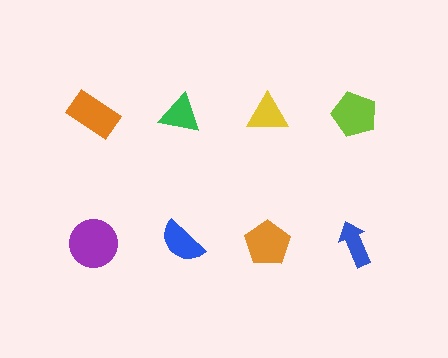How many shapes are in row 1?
4 shapes.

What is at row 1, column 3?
A yellow triangle.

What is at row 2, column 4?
A blue arrow.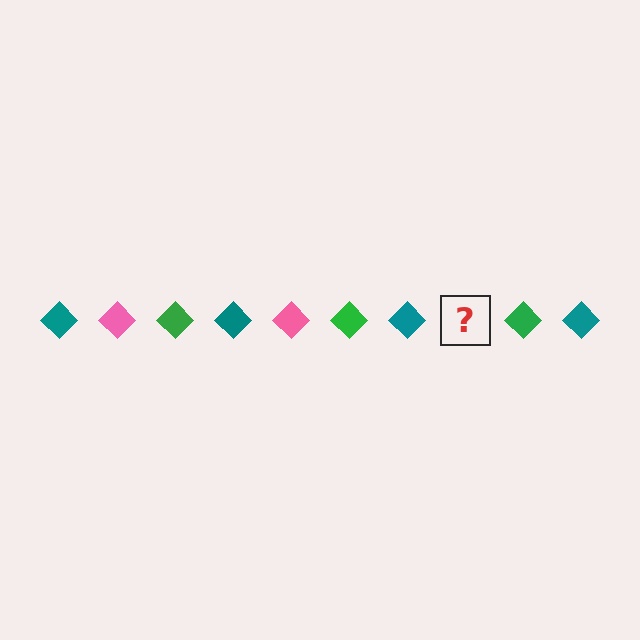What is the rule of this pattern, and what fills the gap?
The rule is that the pattern cycles through teal, pink, green diamonds. The gap should be filled with a pink diamond.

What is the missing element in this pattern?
The missing element is a pink diamond.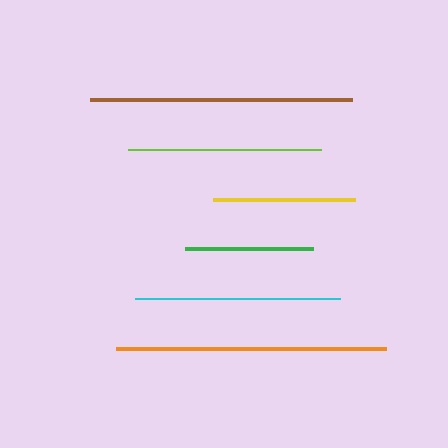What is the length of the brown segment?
The brown segment is approximately 262 pixels long.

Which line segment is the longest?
The orange line is the longest at approximately 270 pixels.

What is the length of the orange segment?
The orange segment is approximately 270 pixels long.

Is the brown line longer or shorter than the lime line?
The brown line is longer than the lime line.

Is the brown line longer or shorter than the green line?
The brown line is longer than the green line.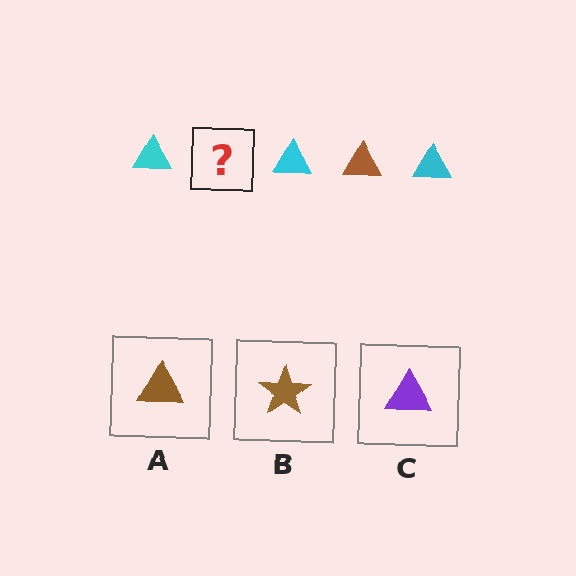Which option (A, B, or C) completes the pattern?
A.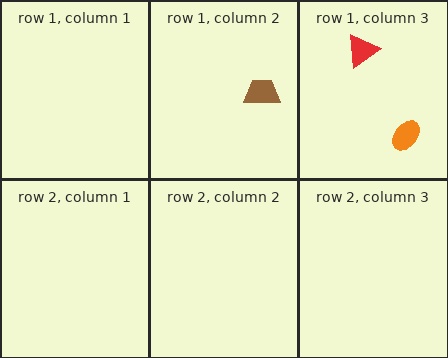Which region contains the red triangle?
The row 1, column 3 region.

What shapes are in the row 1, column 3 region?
The orange ellipse, the red triangle.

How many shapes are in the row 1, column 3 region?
2.